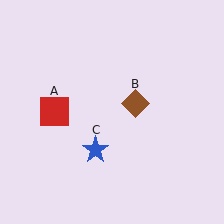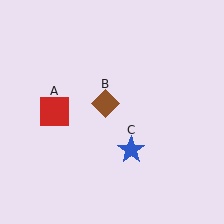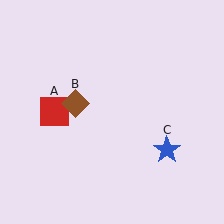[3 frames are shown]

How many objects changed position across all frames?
2 objects changed position: brown diamond (object B), blue star (object C).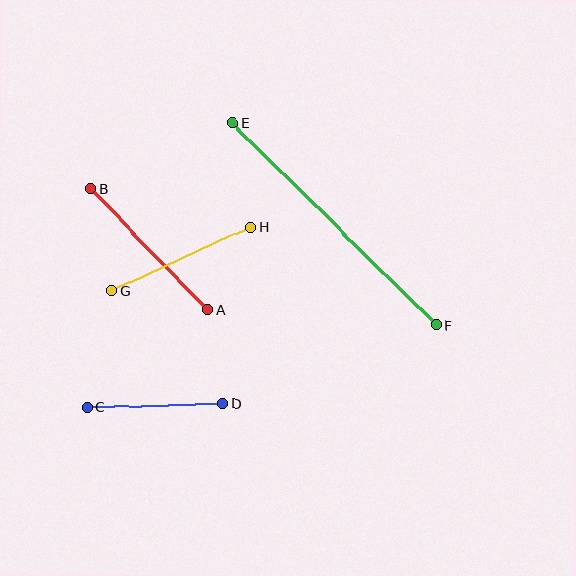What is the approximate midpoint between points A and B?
The midpoint is at approximately (149, 250) pixels.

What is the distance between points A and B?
The distance is approximately 168 pixels.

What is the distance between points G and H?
The distance is approximately 153 pixels.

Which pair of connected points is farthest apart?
Points E and F are farthest apart.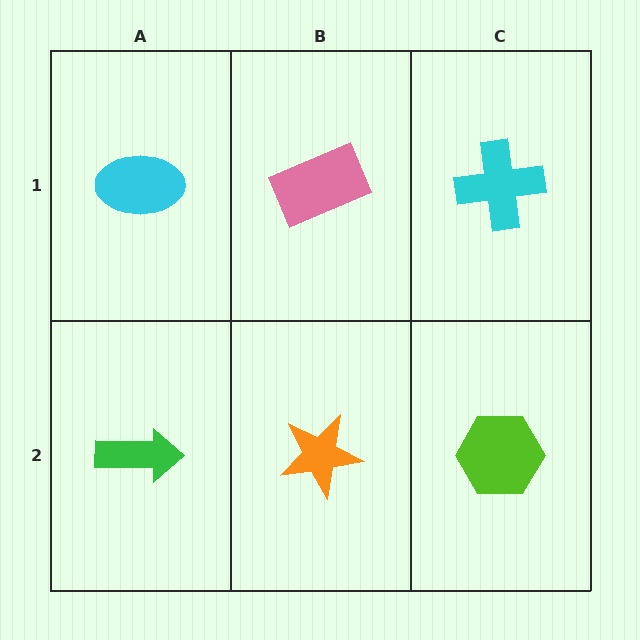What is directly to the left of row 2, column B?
A green arrow.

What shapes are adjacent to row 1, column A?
A green arrow (row 2, column A), a pink rectangle (row 1, column B).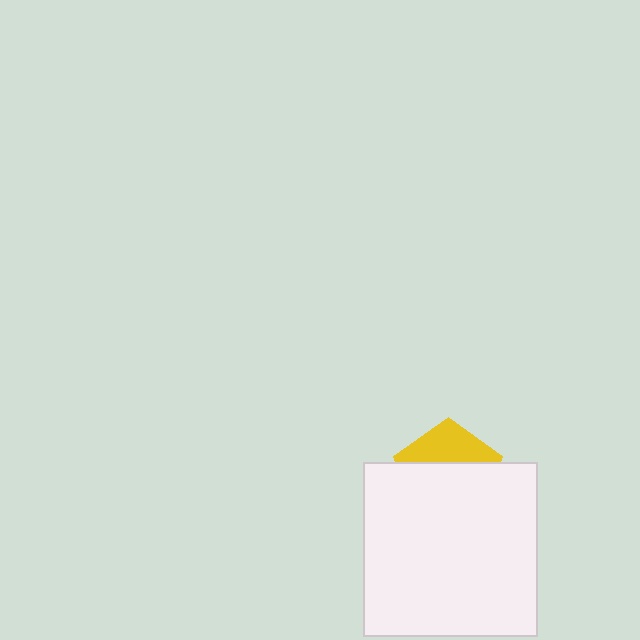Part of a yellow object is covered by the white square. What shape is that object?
It is a pentagon.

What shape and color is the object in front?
The object in front is a white square.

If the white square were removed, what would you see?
You would see the complete yellow pentagon.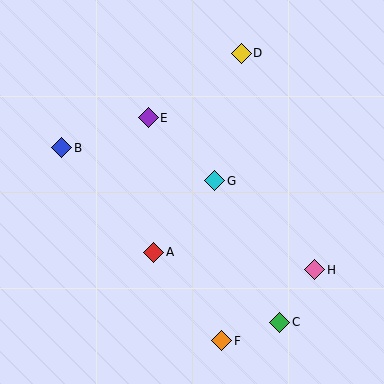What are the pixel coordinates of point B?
Point B is at (62, 148).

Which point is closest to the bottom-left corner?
Point A is closest to the bottom-left corner.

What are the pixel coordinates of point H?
Point H is at (315, 270).